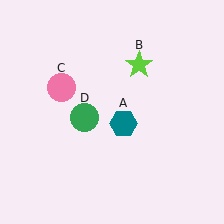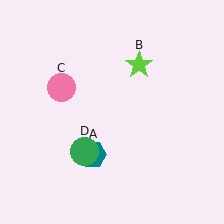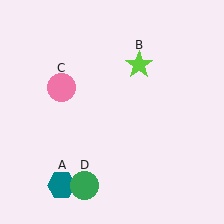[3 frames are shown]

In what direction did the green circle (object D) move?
The green circle (object D) moved down.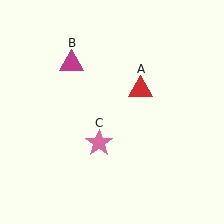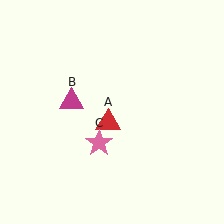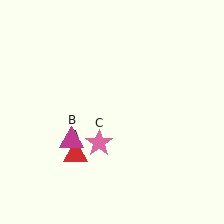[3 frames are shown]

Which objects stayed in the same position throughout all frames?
Pink star (object C) remained stationary.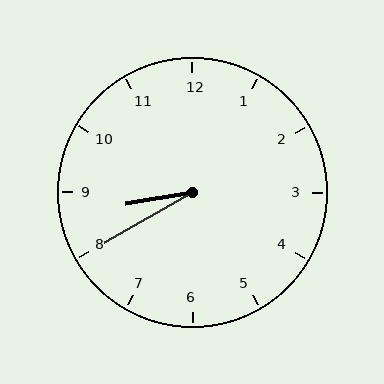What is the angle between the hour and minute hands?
Approximately 20 degrees.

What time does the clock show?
8:40.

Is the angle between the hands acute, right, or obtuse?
It is acute.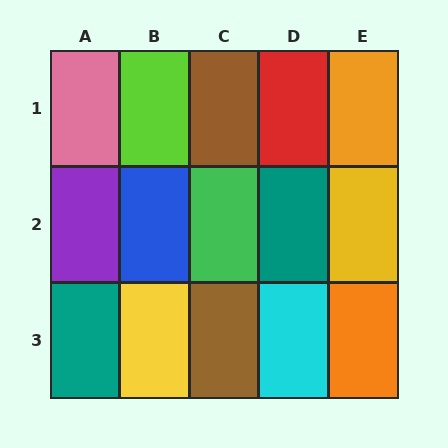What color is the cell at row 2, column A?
Purple.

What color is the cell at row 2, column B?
Blue.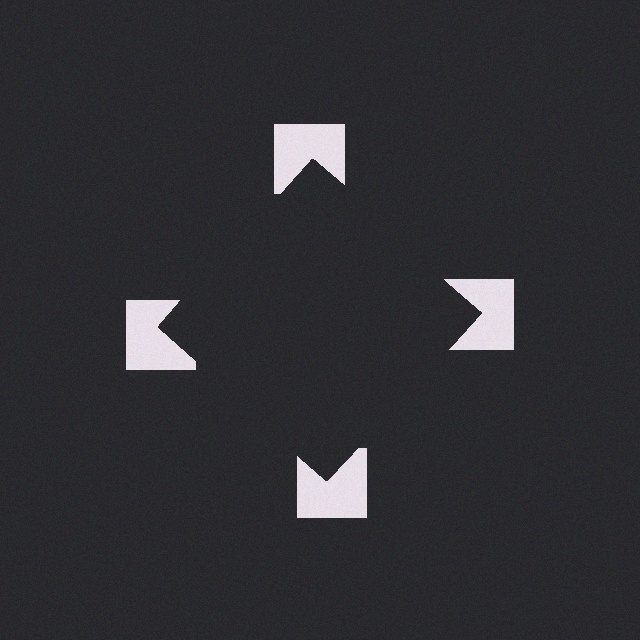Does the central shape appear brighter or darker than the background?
It typically appears slightly darker than the background, even though no actual brightness change is drawn.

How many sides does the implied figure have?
4 sides.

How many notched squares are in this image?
There are 4 — one at each vertex of the illusory square.